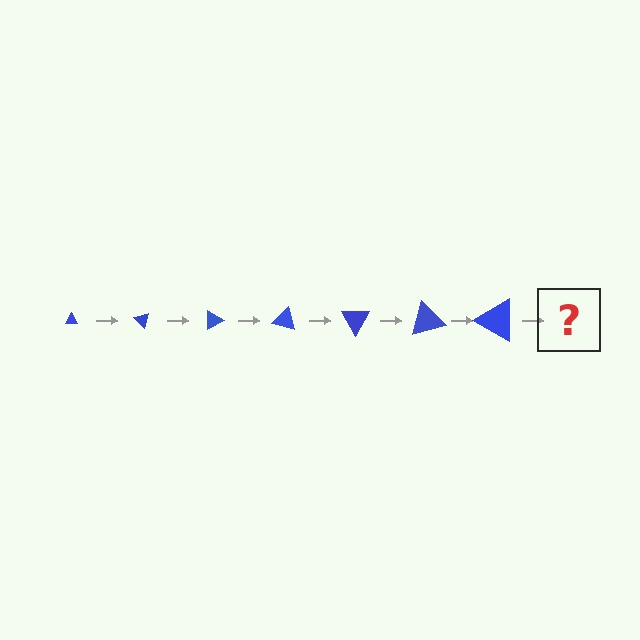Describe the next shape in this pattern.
It should be a triangle, larger than the previous one and rotated 315 degrees from the start.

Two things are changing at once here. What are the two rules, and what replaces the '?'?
The two rules are that the triangle grows larger each step and it rotates 45 degrees each step. The '?' should be a triangle, larger than the previous one and rotated 315 degrees from the start.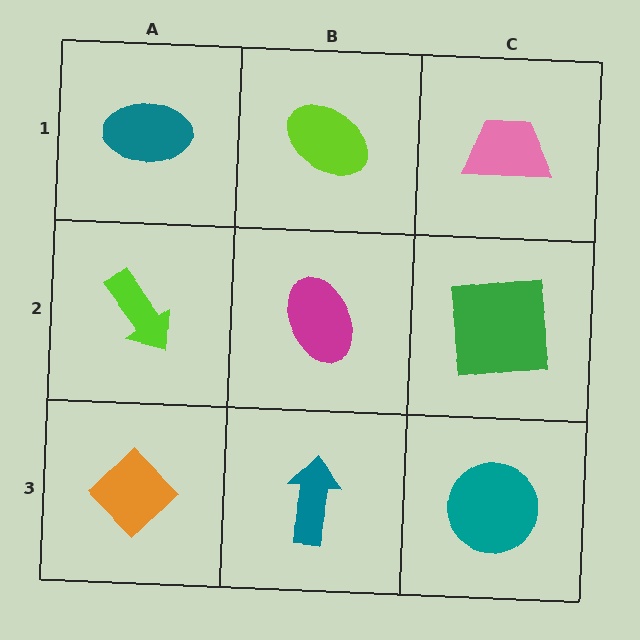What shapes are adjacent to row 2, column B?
A lime ellipse (row 1, column B), a teal arrow (row 3, column B), a lime arrow (row 2, column A), a green square (row 2, column C).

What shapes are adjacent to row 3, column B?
A magenta ellipse (row 2, column B), an orange diamond (row 3, column A), a teal circle (row 3, column C).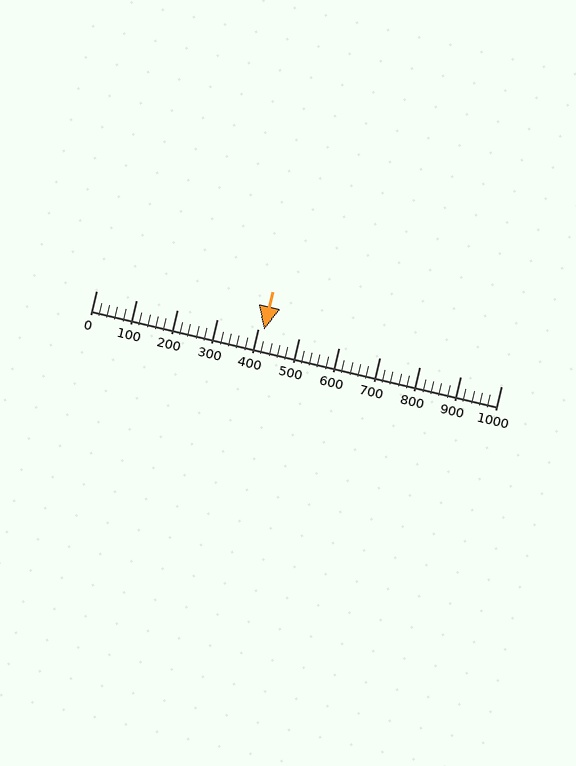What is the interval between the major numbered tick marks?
The major tick marks are spaced 100 units apart.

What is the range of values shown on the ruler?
The ruler shows values from 0 to 1000.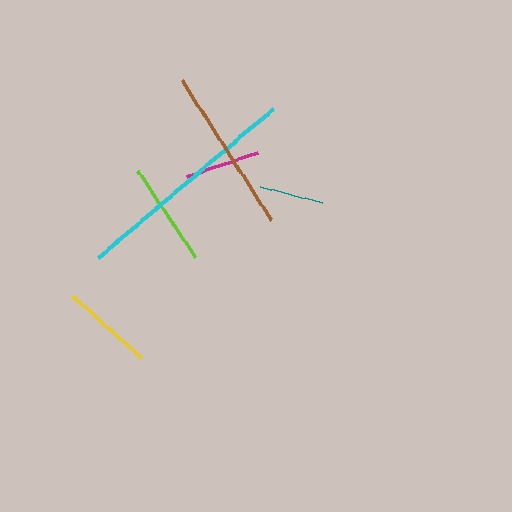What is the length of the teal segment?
The teal segment is approximately 64 pixels long.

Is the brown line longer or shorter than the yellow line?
The brown line is longer than the yellow line.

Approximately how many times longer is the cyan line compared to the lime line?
The cyan line is approximately 2.2 times the length of the lime line.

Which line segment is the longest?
The cyan line is the longest at approximately 229 pixels.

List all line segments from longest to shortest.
From longest to shortest: cyan, brown, lime, yellow, magenta, teal.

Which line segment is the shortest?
The teal line is the shortest at approximately 64 pixels.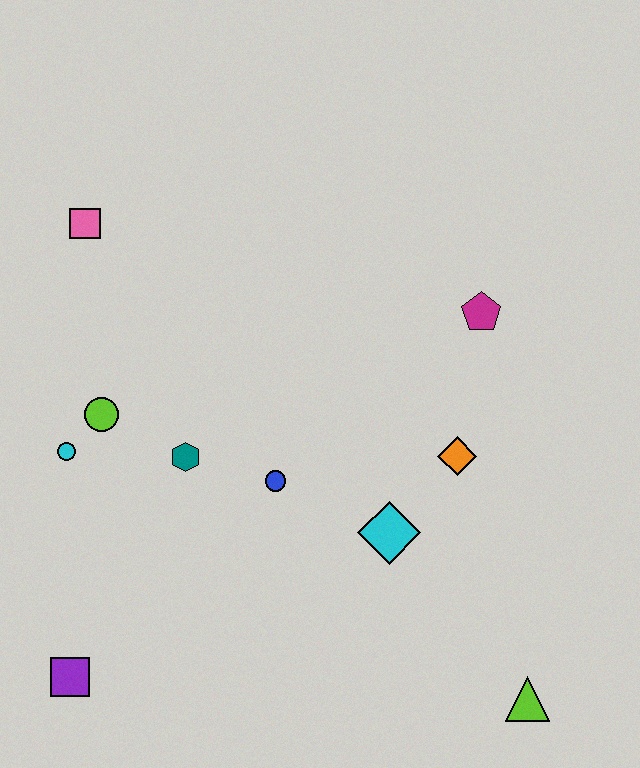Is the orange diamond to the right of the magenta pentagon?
No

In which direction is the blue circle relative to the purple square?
The blue circle is to the right of the purple square.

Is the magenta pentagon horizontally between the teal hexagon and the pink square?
No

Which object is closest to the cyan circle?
The lime circle is closest to the cyan circle.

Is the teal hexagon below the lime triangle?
No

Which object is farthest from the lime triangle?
The pink square is farthest from the lime triangle.